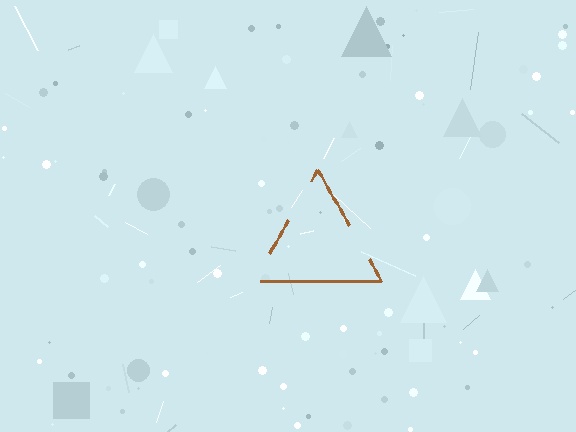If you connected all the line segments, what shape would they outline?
They would outline a triangle.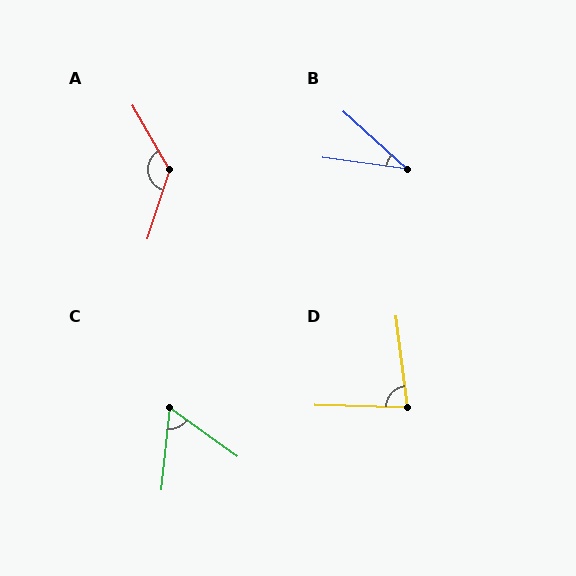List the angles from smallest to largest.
B (35°), C (60°), D (81°), A (132°).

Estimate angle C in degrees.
Approximately 60 degrees.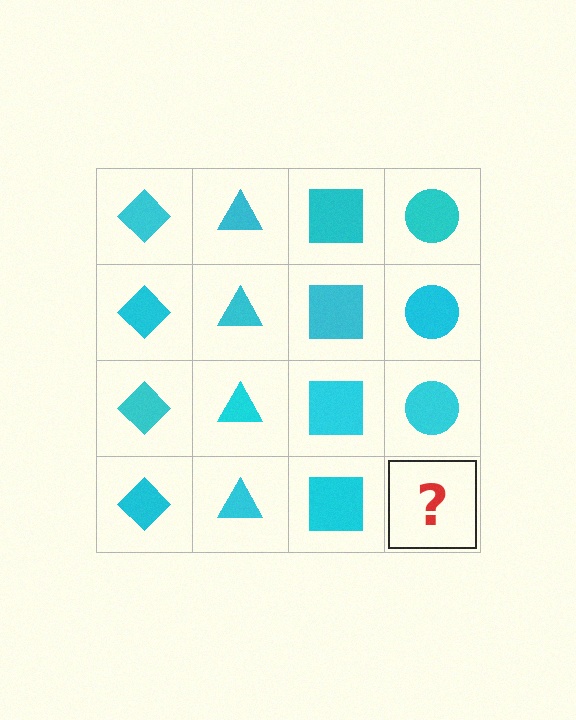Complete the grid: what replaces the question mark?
The question mark should be replaced with a cyan circle.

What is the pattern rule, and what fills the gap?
The rule is that each column has a consistent shape. The gap should be filled with a cyan circle.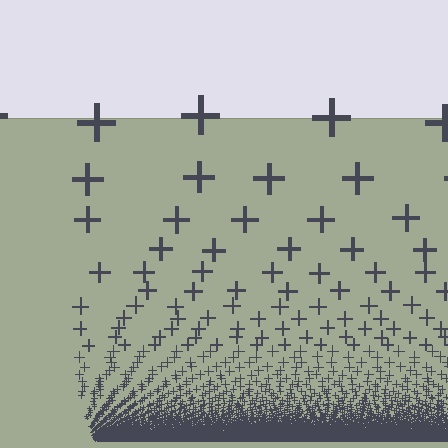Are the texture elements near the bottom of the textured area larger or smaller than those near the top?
Smaller. The gradient is inverted — elements near the bottom are smaller and denser.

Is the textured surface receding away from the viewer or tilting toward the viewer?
The surface appears to tilt toward the viewer. Texture elements get larger and sparser toward the top.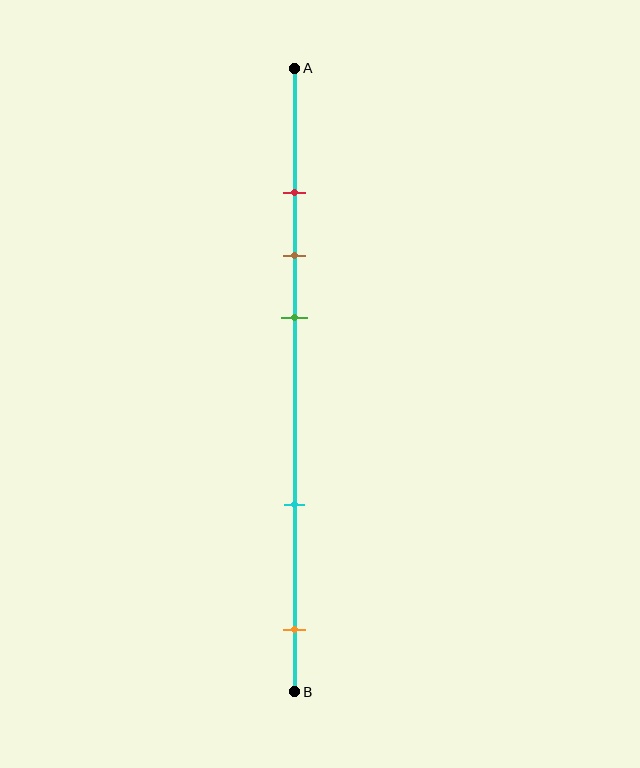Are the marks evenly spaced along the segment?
No, the marks are not evenly spaced.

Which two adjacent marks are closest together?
The red and brown marks are the closest adjacent pair.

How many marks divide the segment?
There are 5 marks dividing the segment.